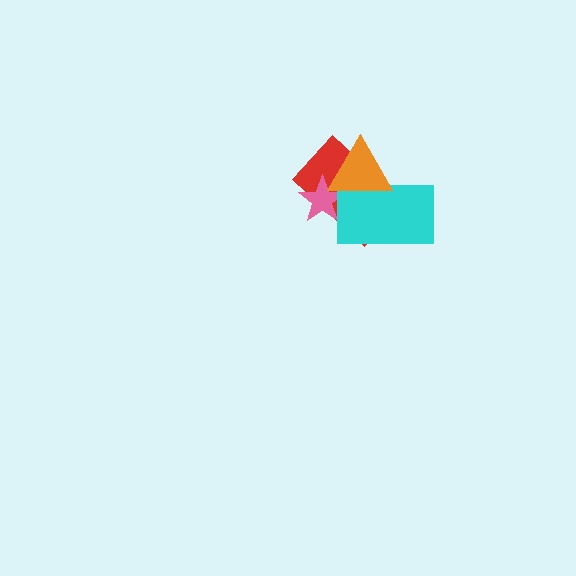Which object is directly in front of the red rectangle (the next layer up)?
The pink star is directly in front of the red rectangle.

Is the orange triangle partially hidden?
No, no other shape covers it.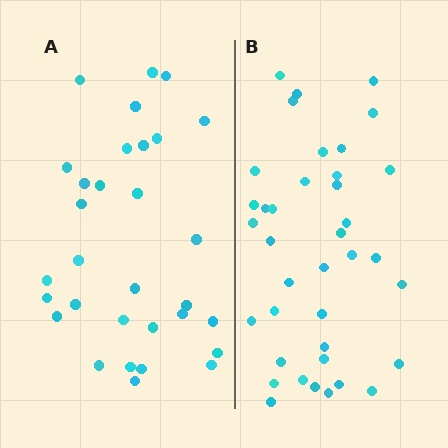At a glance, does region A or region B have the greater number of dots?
Region B (the right region) has more dots.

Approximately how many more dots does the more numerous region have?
Region B has roughly 8 or so more dots than region A.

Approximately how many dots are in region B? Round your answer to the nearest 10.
About 40 dots. (The exact count is 38, which rounds to 40.)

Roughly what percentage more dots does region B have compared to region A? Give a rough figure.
About 25% more.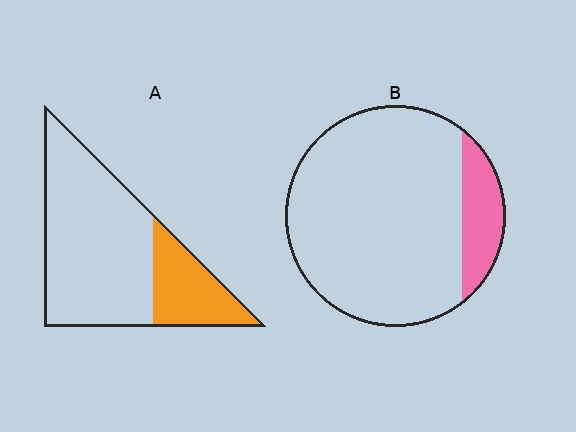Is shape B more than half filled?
No.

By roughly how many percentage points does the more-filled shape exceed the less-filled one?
By roughly 10 percentage points (A over B).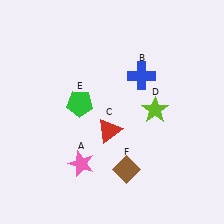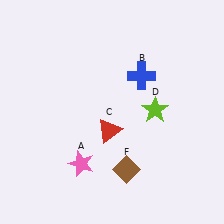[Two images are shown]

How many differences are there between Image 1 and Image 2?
There is 1 difference between the two images.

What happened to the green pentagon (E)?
The green pentagon (E) was removed in Image 2. It was in the top-left area of Image 1.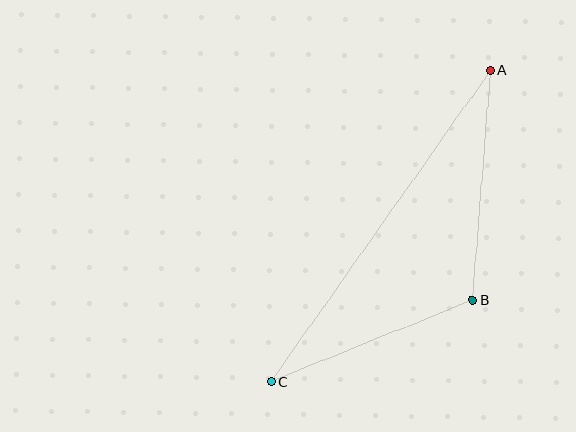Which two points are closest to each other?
Points B and C are closest to each other.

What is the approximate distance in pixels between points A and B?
The distance between A and B is approximately 230 pixels.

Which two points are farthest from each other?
Points A and C are farthest from each other.